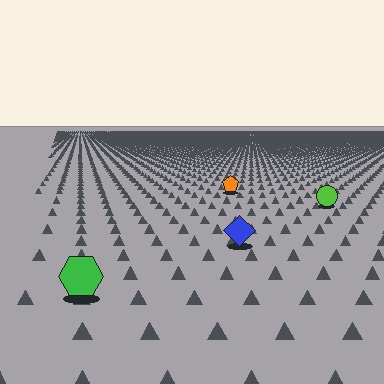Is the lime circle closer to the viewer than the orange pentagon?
Yes. The lime circle is closer — you can tell from the texture gradient: the ground texture is coarser near it.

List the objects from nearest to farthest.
From nearest to farthest: the green hexagon, the blue diamond, the lime circle, the orange pentagon.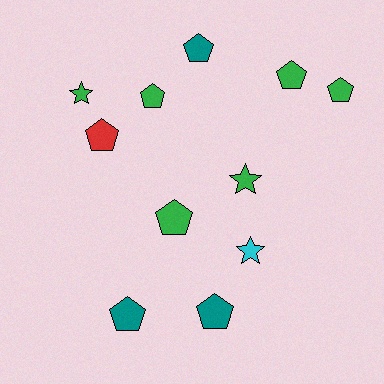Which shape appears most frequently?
Pentagon, with 8 objects.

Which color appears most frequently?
Green, with 6 objects.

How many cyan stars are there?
There is 1 cyan star.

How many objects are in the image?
There are 11 objects.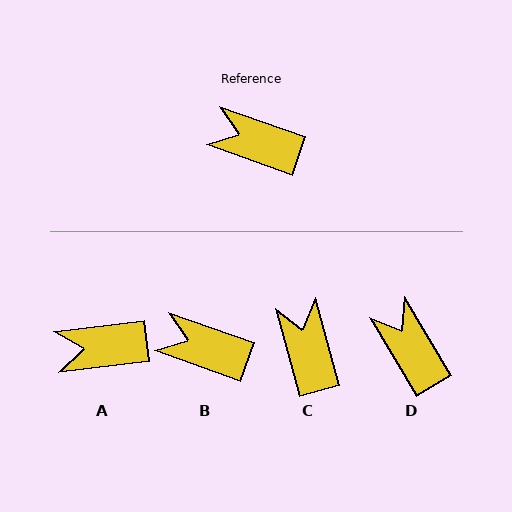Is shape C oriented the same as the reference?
No, it is off by about 55 degrees.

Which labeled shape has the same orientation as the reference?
B.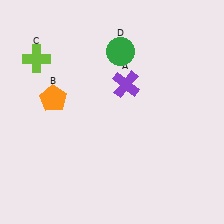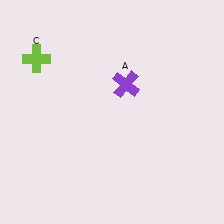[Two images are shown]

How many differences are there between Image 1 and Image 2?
There are 2 differences between the two images.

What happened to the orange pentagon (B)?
The orange pentagon (B) was removed in Image 2. It was in the top-left area of Image 1.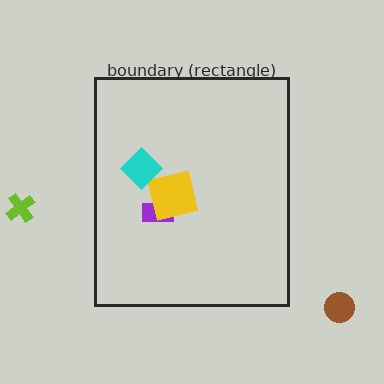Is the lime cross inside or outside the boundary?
Outside.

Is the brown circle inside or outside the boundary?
Outside.